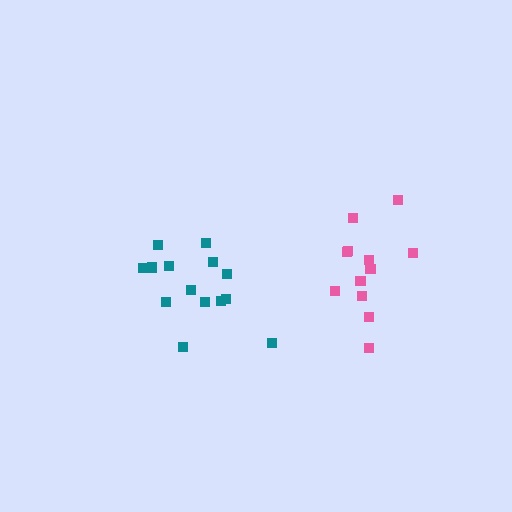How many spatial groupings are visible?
There are 2 spatial groupings.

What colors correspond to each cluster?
The clusters are colored: teal, pink.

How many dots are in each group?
Group 1: 14 dots, Group 2: 12 dots (26 total).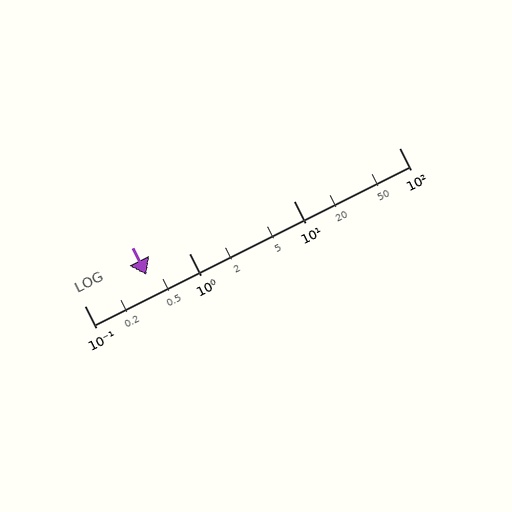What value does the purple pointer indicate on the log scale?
The pointer indicates approximately 0.39.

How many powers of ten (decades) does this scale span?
The scale spans 3 decades, from 0.1 to 100.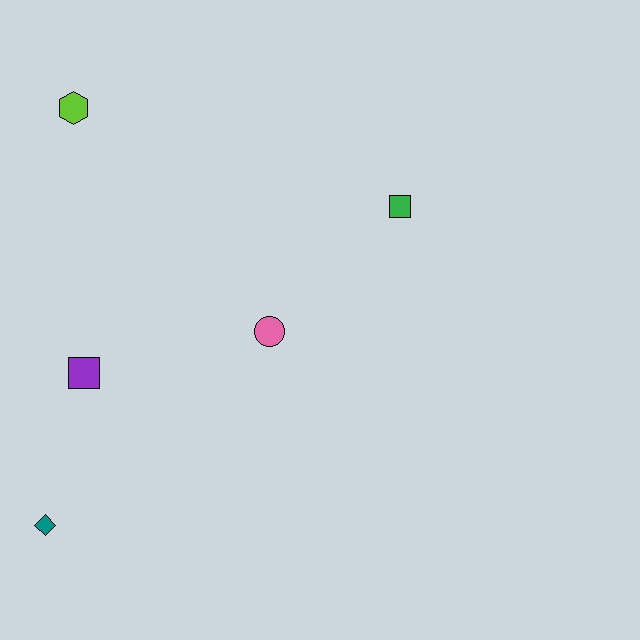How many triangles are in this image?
There are no triangles.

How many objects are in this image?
There are 5 objects.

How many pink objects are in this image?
There is 1 pink object.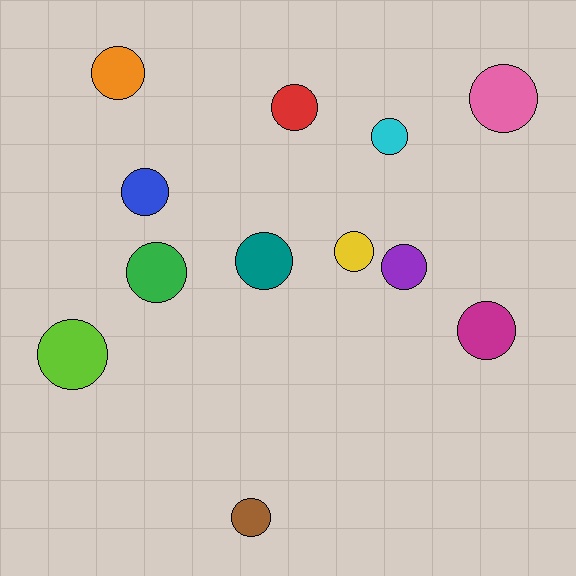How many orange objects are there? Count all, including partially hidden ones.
There is 1 orange object.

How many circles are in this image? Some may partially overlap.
There are 12 circles.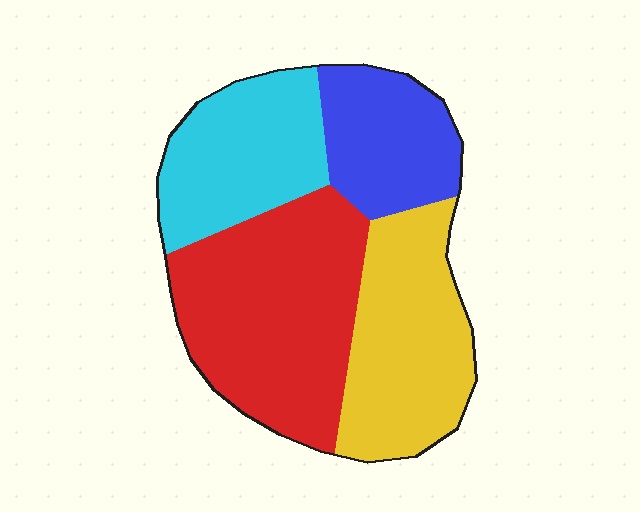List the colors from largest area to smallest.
From largest to smallest: red, yellow, cyan, blue.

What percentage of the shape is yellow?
Yellow takes up about one quarter (1/4) of the shape.